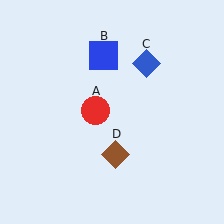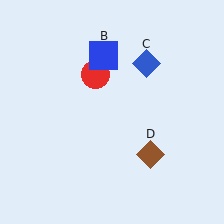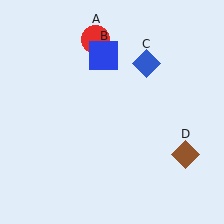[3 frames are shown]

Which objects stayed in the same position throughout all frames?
Blue square (object B) and blue diamond (object C) remained stationary.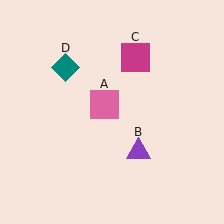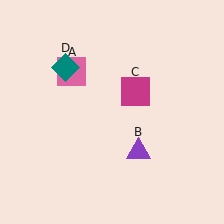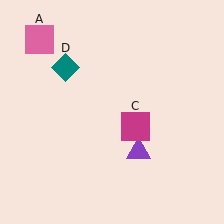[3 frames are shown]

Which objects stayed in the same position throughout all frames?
Purple triangle (object B) and teal diamond (object D) remained stationary.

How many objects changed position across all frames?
2 objects changed position: pink square (object A), magenta square (object C).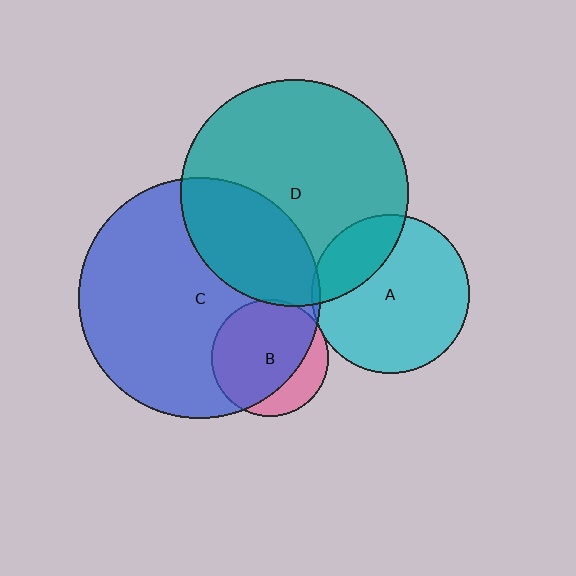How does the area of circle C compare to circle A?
Approximately 2.3 times.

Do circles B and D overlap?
Yes.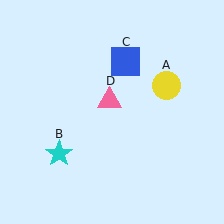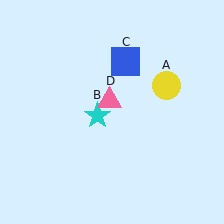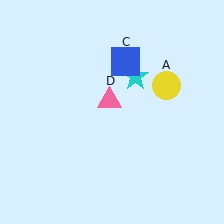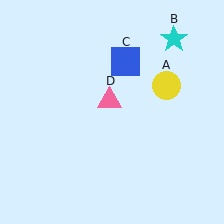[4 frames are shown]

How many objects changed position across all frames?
1 object changed position: cyan star (object B).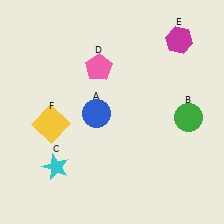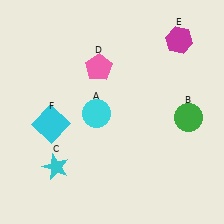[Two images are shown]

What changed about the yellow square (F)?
In Image 1, F is yellow. In Image 2, it changed to cyan.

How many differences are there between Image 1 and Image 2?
There are 2 differences between the two images.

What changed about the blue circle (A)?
In Image 1, A is blue. In Image 2, it changed to cyan.